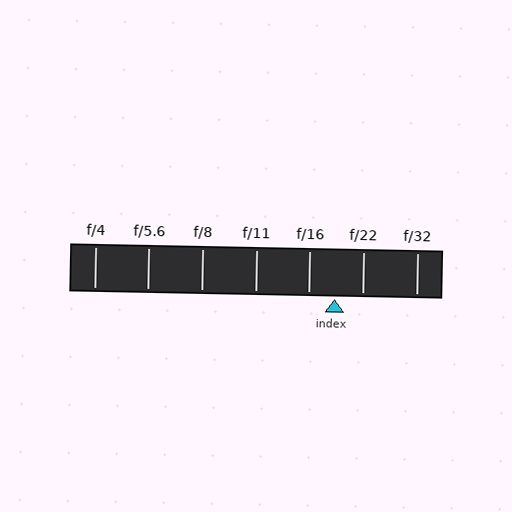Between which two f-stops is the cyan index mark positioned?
The index mark is between f/16 and f/22.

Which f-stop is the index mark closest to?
The index mark is closest to f/16.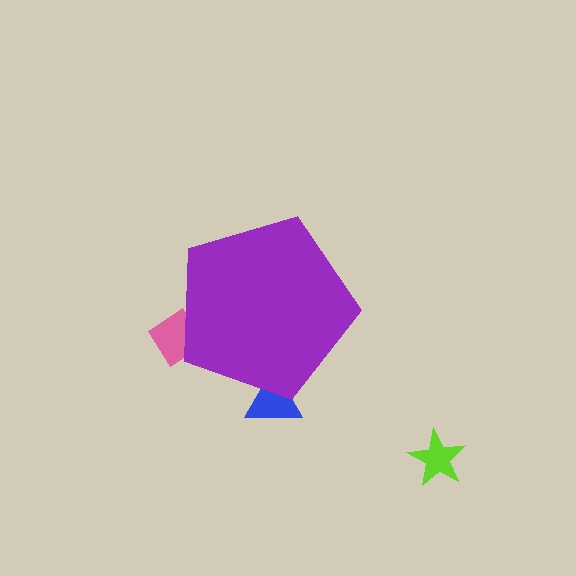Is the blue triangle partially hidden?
Yes, the blue triangle is partially hidden behind the purple pentagon.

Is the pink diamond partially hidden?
Yes, the pink diamond is partially hidden behind the purple pentagon.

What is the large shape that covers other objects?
A purple pentagon.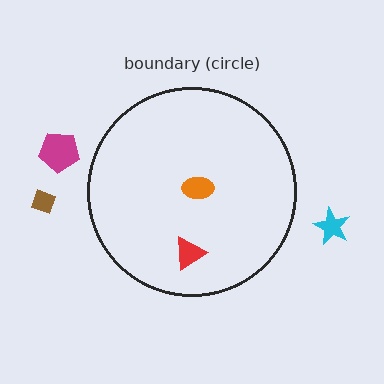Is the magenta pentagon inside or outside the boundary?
Outside.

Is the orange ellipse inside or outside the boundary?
Inside.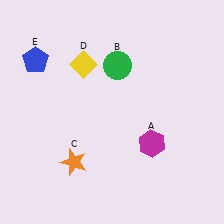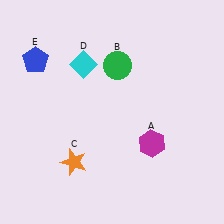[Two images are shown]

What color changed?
The diamond (D) changed from yellow in Image 1 to cyan in Image 2.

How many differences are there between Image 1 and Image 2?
There is 1 difference between the two images.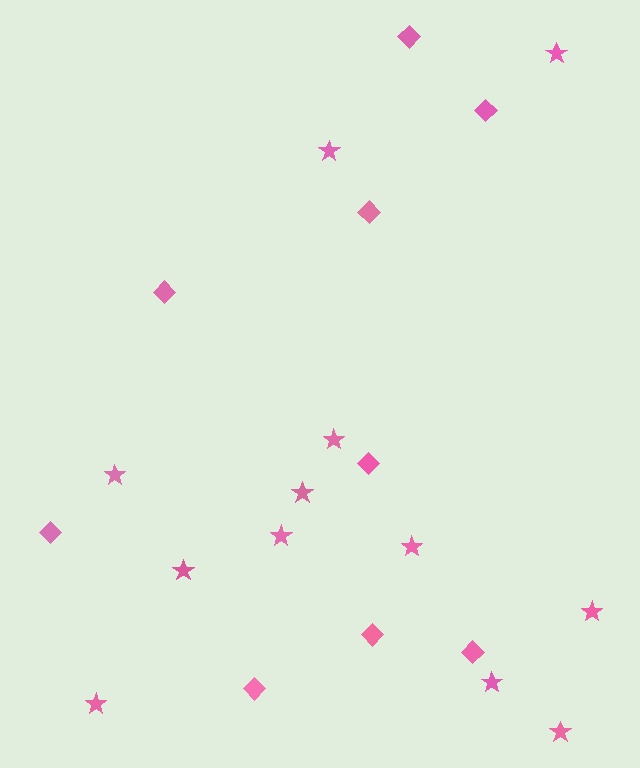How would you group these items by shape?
There are 2 groups: one group of diamonds (9) and one group of stars (12).